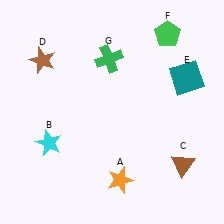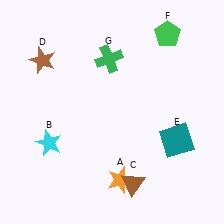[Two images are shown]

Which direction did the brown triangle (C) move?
The brown triangle (C) moved left.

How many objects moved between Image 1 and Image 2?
2 objects moved between the two images.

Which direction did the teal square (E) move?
The teal square (E) moved down.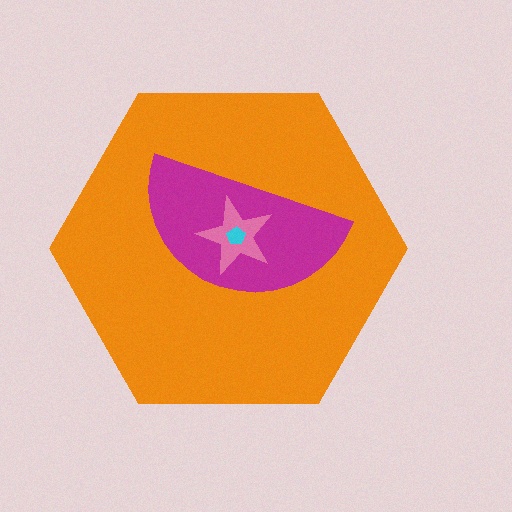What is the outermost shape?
The orange hexagon.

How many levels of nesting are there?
4.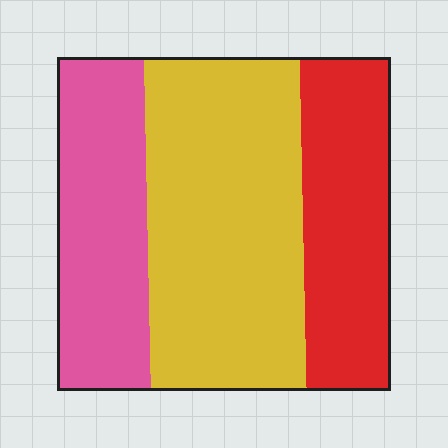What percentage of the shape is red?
Red covers roughly 25% of the shape.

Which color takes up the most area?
Yellow, at roughly 45%.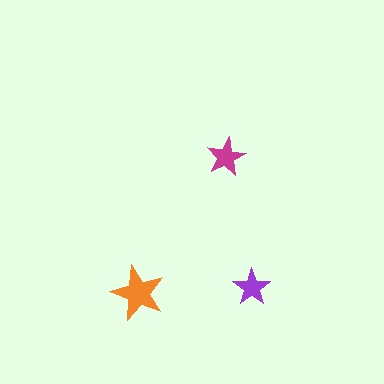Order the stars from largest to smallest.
the orange one, the magenta one, the purple one.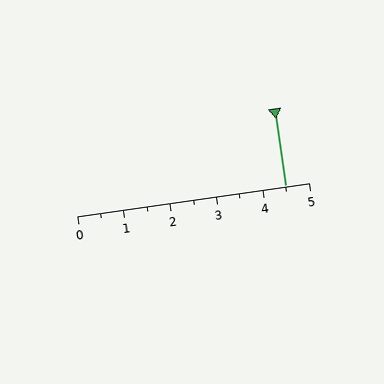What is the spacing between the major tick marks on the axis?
The major ticks are spaced 1 apart.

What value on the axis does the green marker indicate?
The marker indicates approximately 4.5.